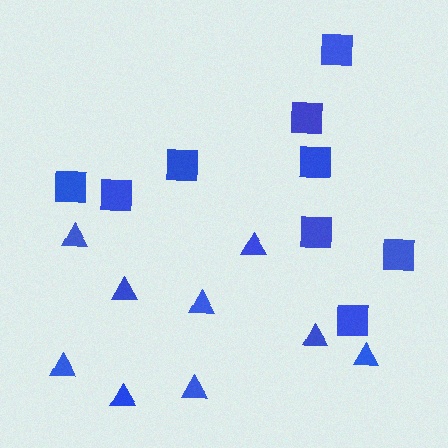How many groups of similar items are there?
There are 2 groups: one group of triangles (9) and one group of squares (9).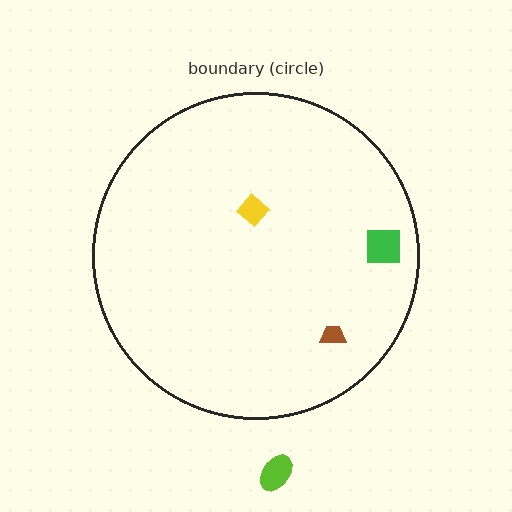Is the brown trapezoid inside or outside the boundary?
Inside.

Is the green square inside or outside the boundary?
Inside.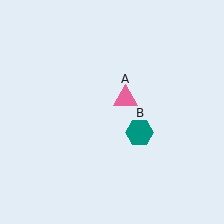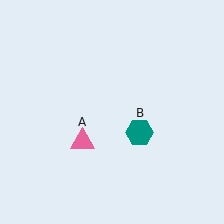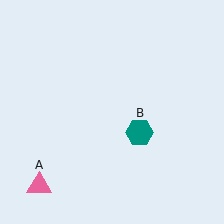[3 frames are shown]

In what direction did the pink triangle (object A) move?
The pink triangle (object A) moved down and to the left.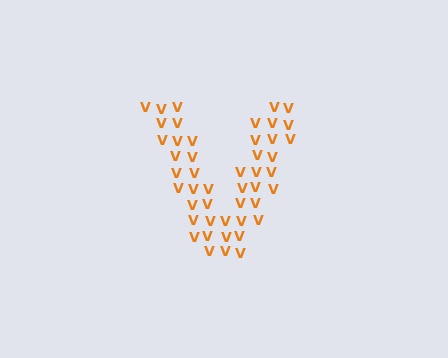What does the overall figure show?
The overall figure shows the letter V.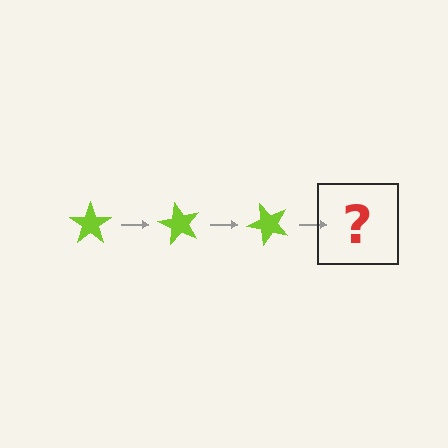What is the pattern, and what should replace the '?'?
The pattern is that the star rotates 60 degrees each step. The '?' should be a lime star rotated 180 degrees.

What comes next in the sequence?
The next element should be a lime star rotated 180 degrees.